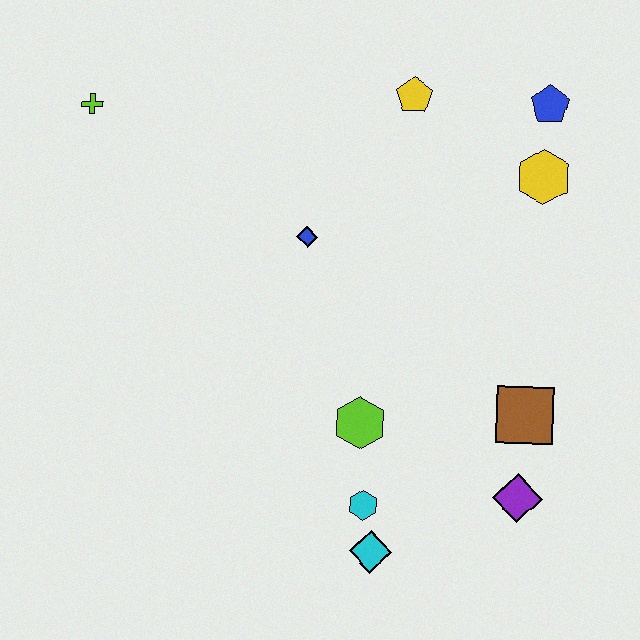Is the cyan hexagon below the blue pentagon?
Yes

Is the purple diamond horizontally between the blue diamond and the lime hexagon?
No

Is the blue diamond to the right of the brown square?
No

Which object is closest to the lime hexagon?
The cyan hexagon is closest to the lime hexagon.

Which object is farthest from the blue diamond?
The purple diamond is farthest from the blue diamond.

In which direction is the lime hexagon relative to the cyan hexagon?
The lime hexagon is above the cyan hexagon.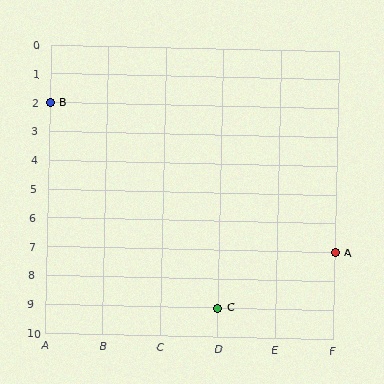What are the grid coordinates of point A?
Point A is at grid coordinates (F, 7).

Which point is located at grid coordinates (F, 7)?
Point A is at (F, 7).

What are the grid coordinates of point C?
Point C is at grid coordinates (D, 9).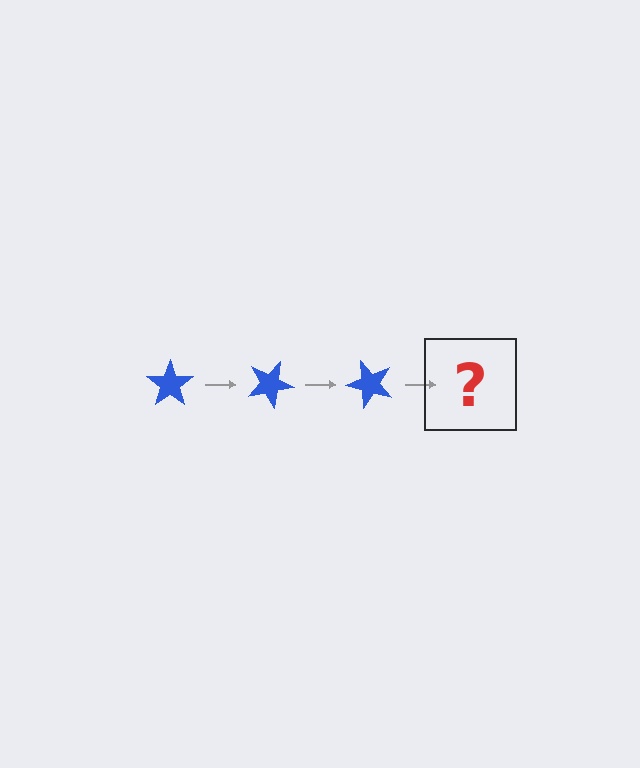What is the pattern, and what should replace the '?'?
The pattern is that the star rotates 25 degrees each step. The '?' should be a blue star rotated 75 degrees.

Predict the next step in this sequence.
The next step is a blue star rotated 75 degrees.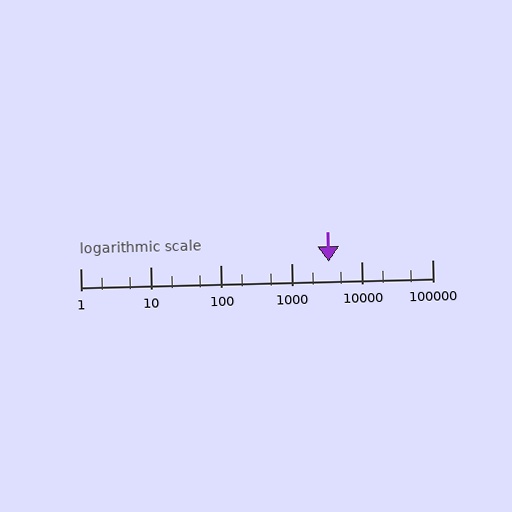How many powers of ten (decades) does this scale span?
The scale spans 5 decades, from 1 to 100000.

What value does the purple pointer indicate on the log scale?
The pointer indicates approximately 3400.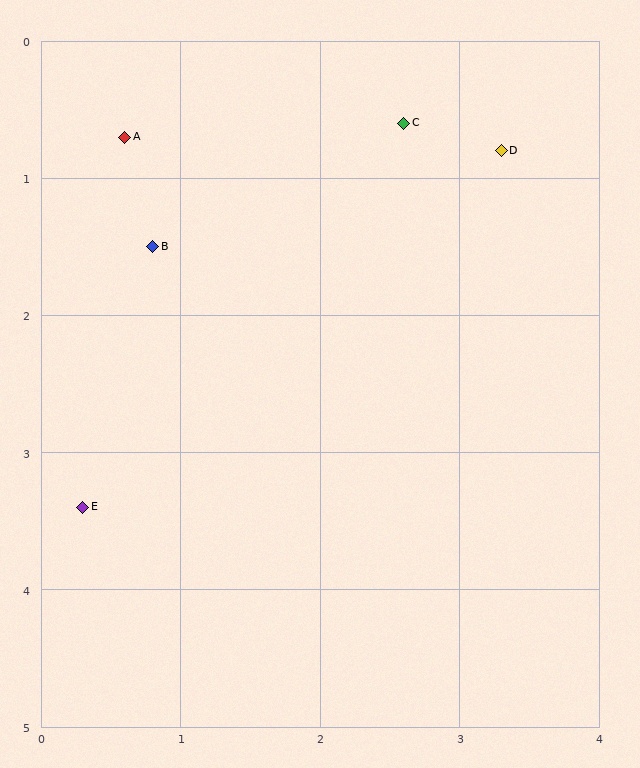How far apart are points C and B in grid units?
Points C and B are about 2.0 grid units apart.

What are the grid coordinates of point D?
Point D is at approximately (3.3, 0.8).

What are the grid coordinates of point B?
Point B is at approximately (0.8, 1.5).